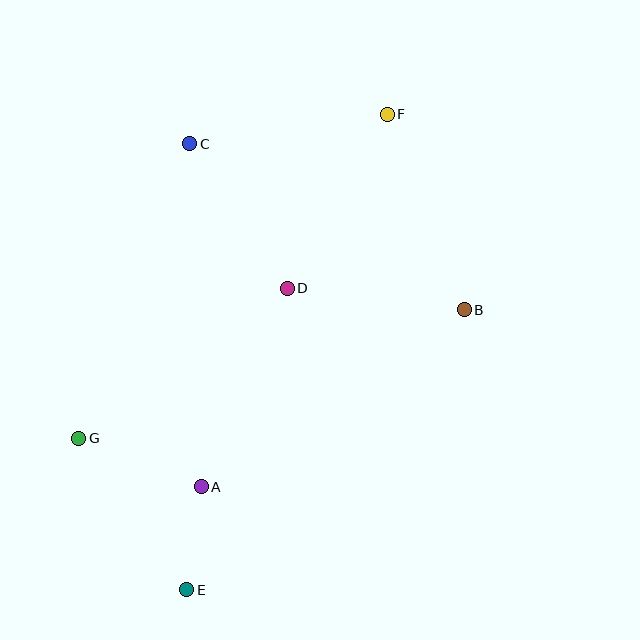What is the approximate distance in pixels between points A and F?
The distance between A and F is approximately 416 pixels.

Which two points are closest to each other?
Points A and E are closest to each other.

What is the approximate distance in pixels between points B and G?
The distance between B and G is approximately 407 pixels.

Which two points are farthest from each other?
Points E and F are farthest from each other.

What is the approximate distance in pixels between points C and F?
The distance between C and F is approximately 199 pixels.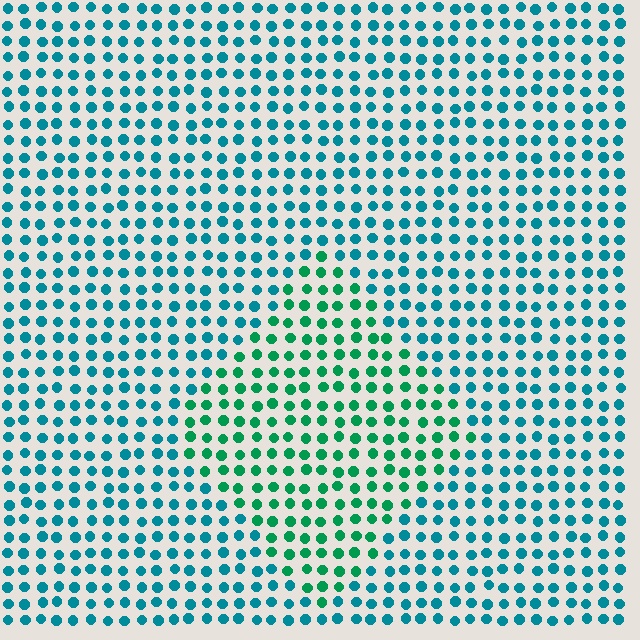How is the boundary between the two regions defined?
The boundary is defined purely by a slight shift in hue (about 36 degrees). Spacing, size, and orientation are identical on both sides.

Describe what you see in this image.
The image is filled with small teal elements in a uniform arrangement. A diamond-shaped region is visible where the elements are tinted to a slightly different hue, forming a subtle color boundary.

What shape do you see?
I see a diamond.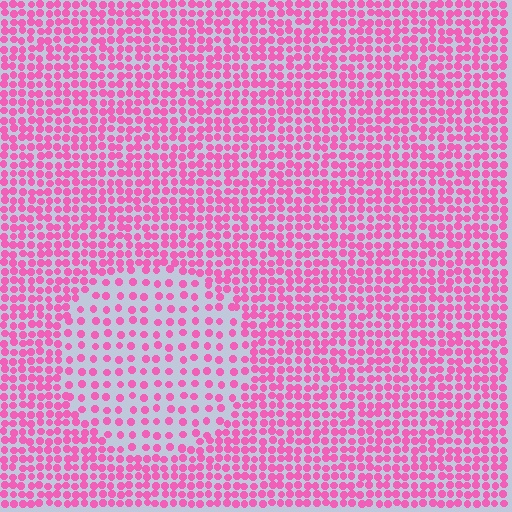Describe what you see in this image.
The image contains small pink elements arranged at two different densities. A circle-shaped region is visible where the elements are less densely packed than the surrounding area.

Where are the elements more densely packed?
The elements are more densely packed outside the circle boundary.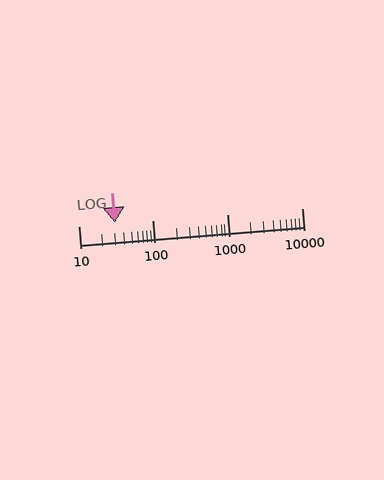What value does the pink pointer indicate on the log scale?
The pointer indicates approximately 31.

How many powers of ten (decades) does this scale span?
The scale spans 3 decades, from 10 to 10000.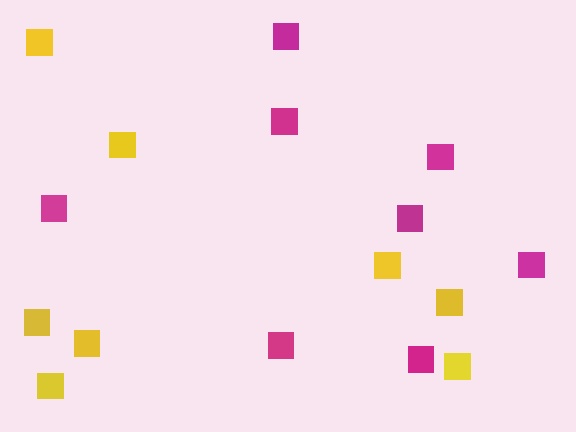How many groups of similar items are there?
There are 2 groups: one group of magenta squares (8) and one group of yellow squares (8).